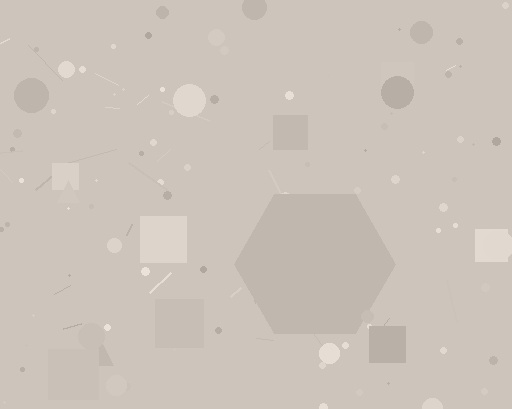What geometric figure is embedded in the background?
A hexagon is embedded in the background.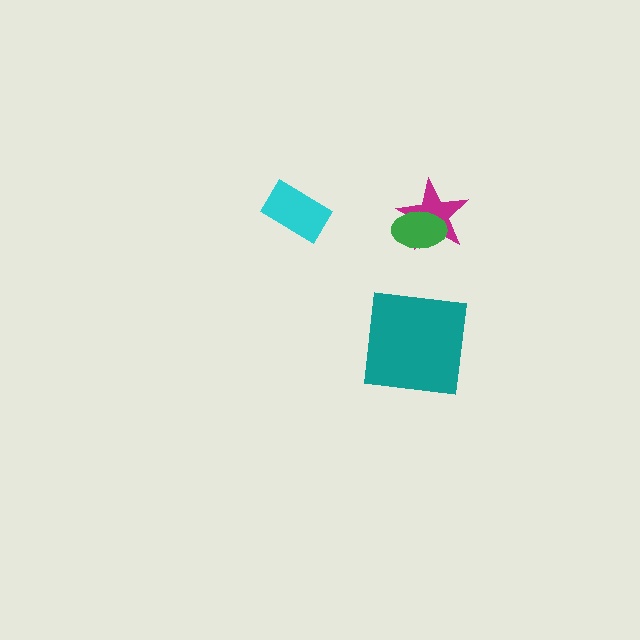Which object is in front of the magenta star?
The green ellipse is in front of the magenta star.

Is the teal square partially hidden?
No, no other shape covers it.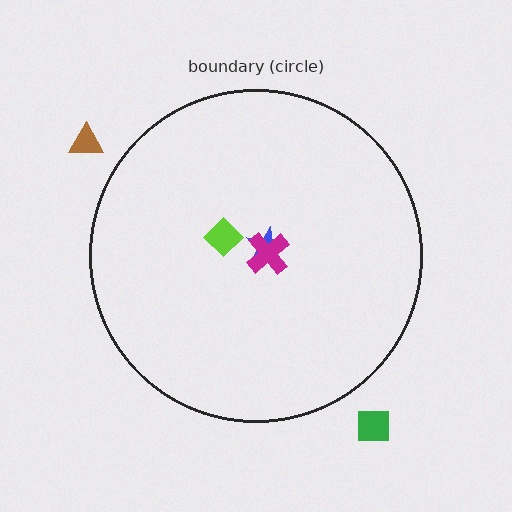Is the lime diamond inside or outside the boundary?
Inside.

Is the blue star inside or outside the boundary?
Inside.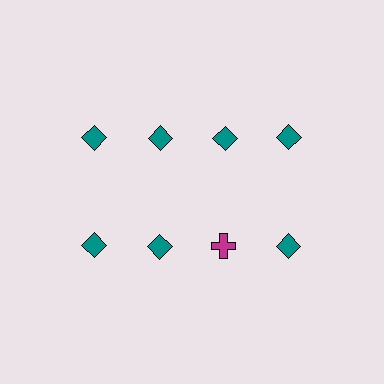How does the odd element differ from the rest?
It differs in both color (magenta instead of teal) and shape (cross instead of diamond).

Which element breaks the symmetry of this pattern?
The magenta cross in the second row, center column breaks the symmetry. All other shapes are teal diamonds.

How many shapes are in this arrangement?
There are 8 shapes arranged in a grid pattern.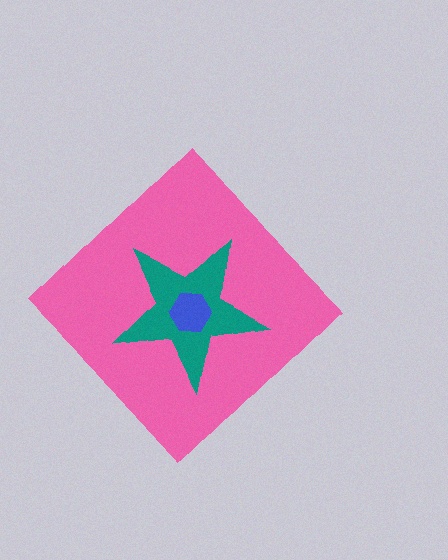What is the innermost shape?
The blue hexagon.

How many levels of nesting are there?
3.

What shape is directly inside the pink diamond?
The teal star.